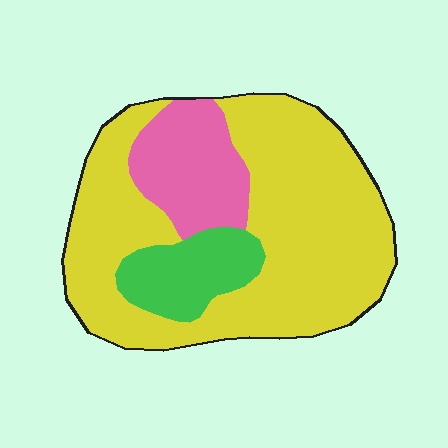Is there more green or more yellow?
Yellow.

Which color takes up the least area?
Green, at roughly 15%.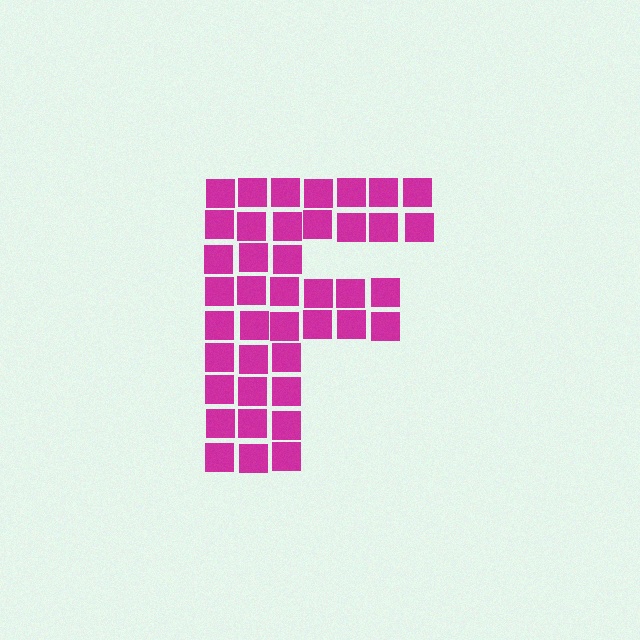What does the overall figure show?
The overall figure shows the letter F.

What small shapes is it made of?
It is made of small squares.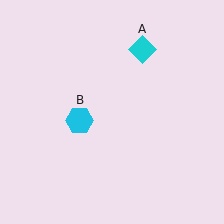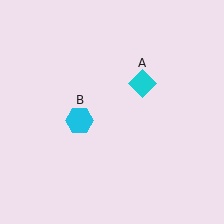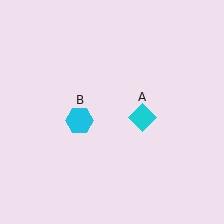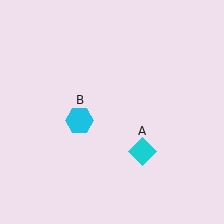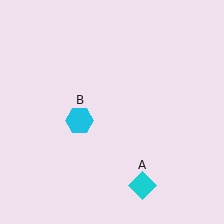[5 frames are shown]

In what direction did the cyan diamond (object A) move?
The cyan diamond (object A) moved down.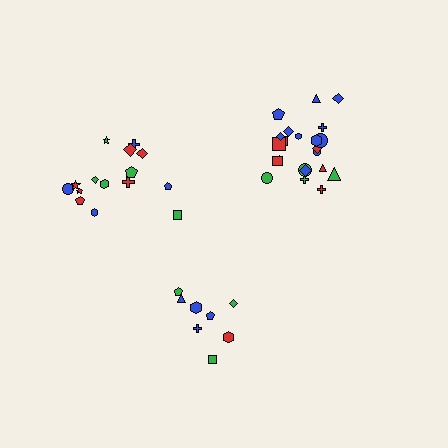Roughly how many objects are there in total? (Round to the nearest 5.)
Roughly 45 objects in total.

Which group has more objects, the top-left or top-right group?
The top-right group.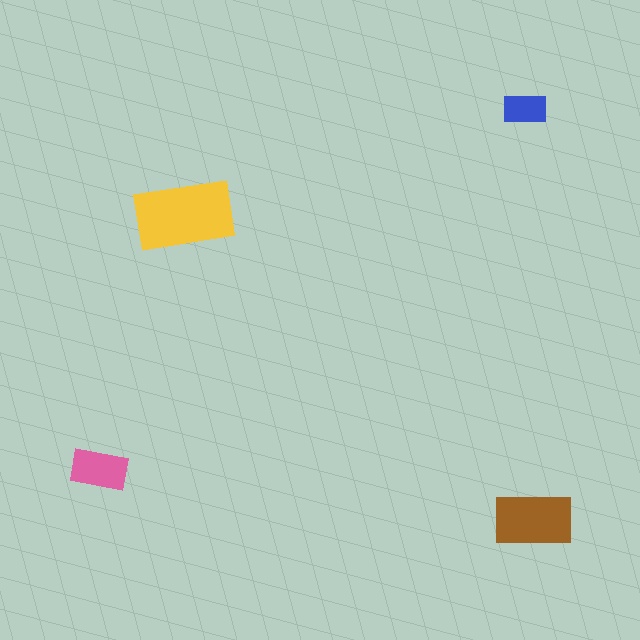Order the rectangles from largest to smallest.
the yellow one, the brown one, the pink one, the blue one.